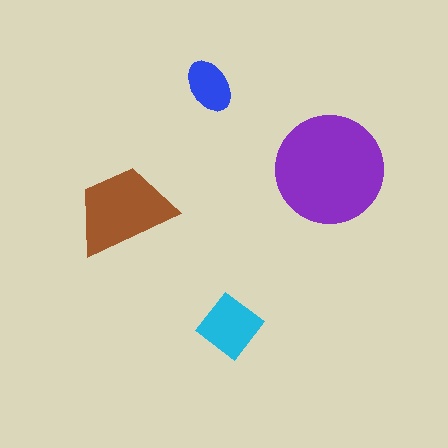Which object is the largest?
The purple circle.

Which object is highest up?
The blue ellipse is topmost.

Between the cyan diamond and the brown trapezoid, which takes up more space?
The brown trapezoid.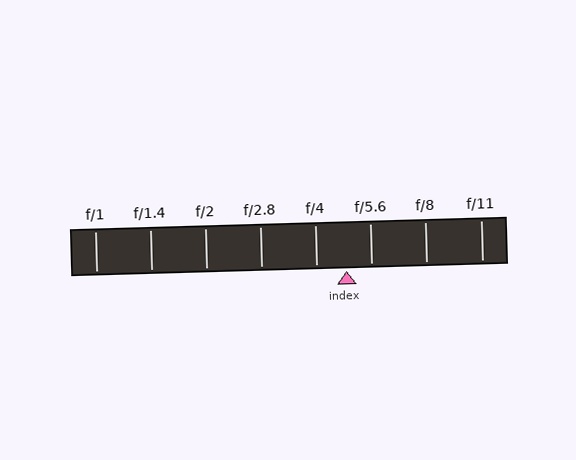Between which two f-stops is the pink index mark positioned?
The index mark is between f/4 and f/5.6.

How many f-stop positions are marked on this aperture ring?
There are 8 f-stop positions marked.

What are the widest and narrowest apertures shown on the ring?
The widest aperture shown is f/1 and the narrowest is f/11.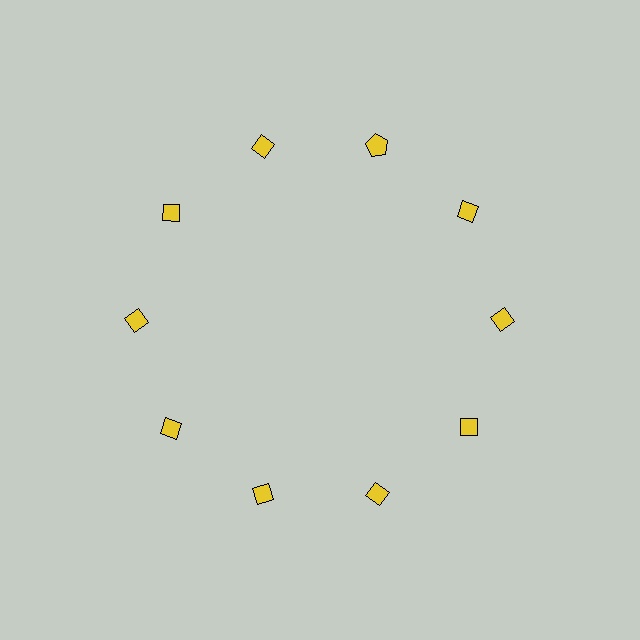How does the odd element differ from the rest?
It has a different shape: pentagon instead of diamond.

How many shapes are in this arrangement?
There are 10 shapes arranged in a ring pattern.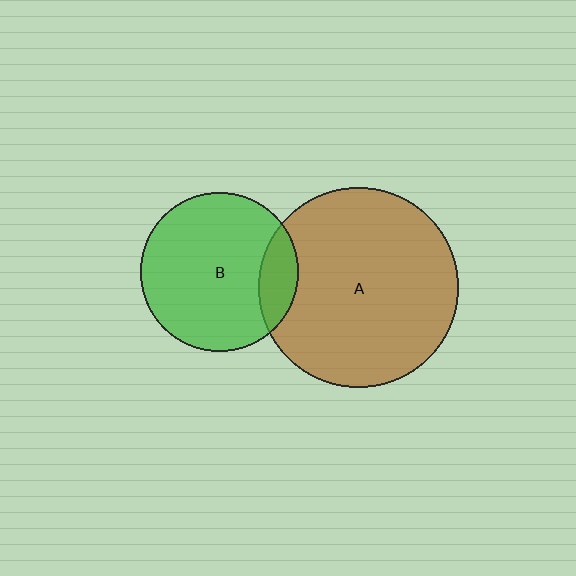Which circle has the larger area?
Circle A (brown).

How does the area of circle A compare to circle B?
Approximately 1.6 times.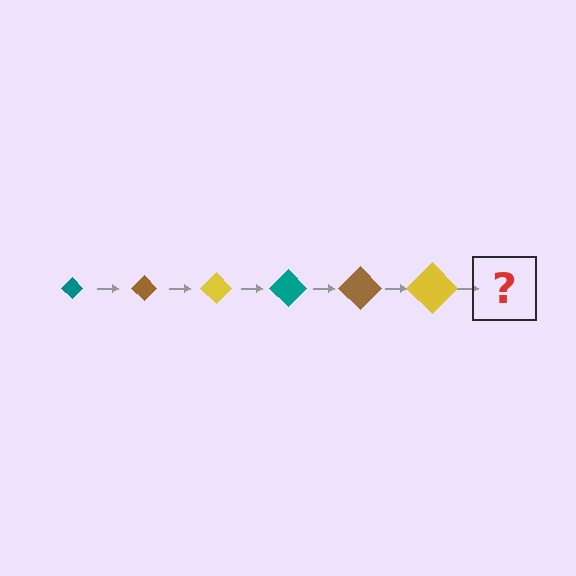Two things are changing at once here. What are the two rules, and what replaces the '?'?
The two rules are that the diamond grows larger each step and the color cycles through teal, brown, and yellow. The '?' should be a teal diamond, larger than the previous one.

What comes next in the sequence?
The next element should be a teal diamond, larger than the previous one.